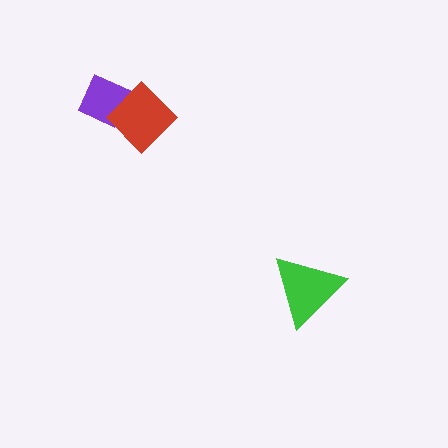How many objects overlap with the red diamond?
1 object overlaps with the red diamond.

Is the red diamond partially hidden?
No, no other shape covers it.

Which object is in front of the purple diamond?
The red diamond is in front of the purple diamond.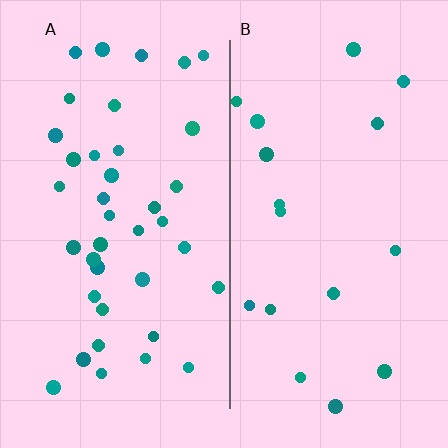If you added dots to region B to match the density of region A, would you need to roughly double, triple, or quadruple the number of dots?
Approximately double.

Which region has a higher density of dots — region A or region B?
A (the left).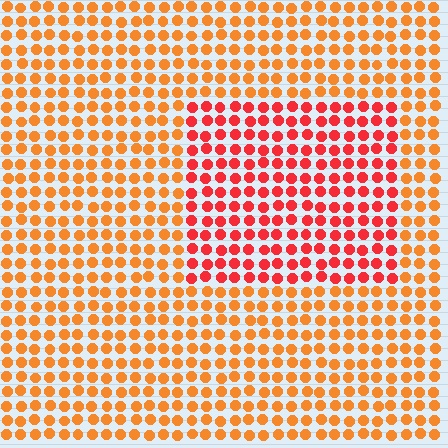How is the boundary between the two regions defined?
The boundary is defined purely by a slight shift in hue (about 31 degrees). Spacing, size, and orientation are identical on both sides.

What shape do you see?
I see a rectangle.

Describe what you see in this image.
The image is filled with small orange elements in a uniform arrangement. A rectangle-shaped region is visible where the elements are tinted to a slightly different hue, forming a subtle color boundary.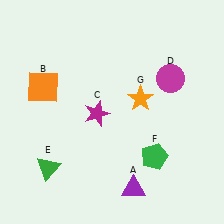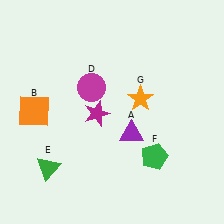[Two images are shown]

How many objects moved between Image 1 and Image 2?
3 objects moved between the two images.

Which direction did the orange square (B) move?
The orange square (B) moved down.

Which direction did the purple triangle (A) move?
The purple triangle (A) moved up.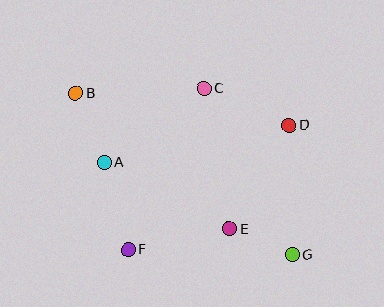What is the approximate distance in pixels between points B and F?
The distance between B and F is approximately 165 pixels.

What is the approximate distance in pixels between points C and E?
The distance between C and E is approximately 143 pixels.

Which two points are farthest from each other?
Points B and G are farthest from each other.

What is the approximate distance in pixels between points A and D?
The distance between A and D is approximately 188 pixels.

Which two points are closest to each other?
Points E and G are closest to each other.